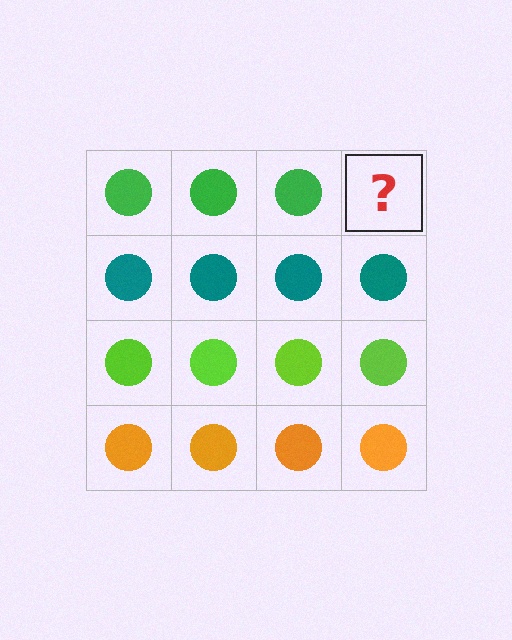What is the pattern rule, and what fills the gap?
The rule is that each row has a consistent color. The gap should be filled with a green circle.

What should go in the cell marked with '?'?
The missing cell should contain a green circle.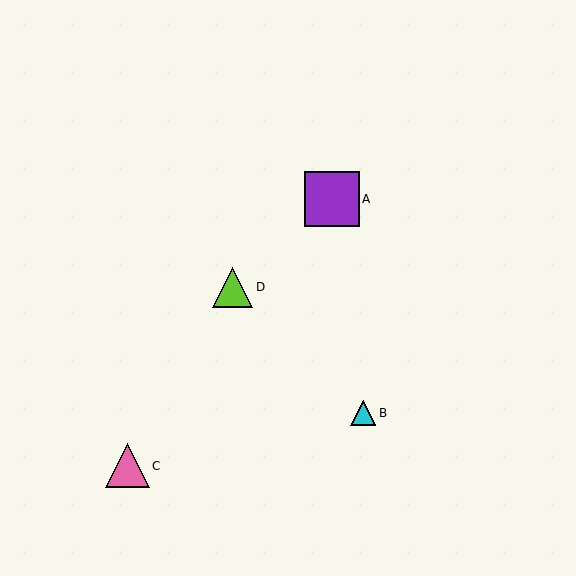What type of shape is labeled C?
Shape C is a pink triangle.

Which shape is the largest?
The purple square (labeled A) is the largest.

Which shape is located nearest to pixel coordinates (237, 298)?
The lime triangle (labeled D) at (233, 287) is nearest to that location.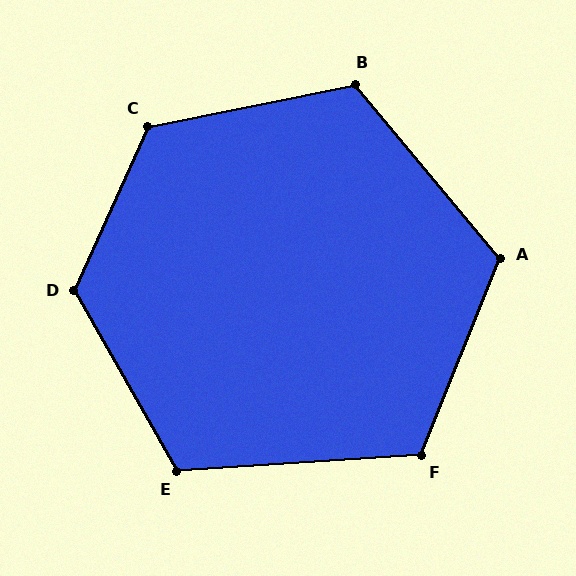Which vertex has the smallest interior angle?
F, at approximately 115 degrees.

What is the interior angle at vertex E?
Approximately 116 degrees (obtuse).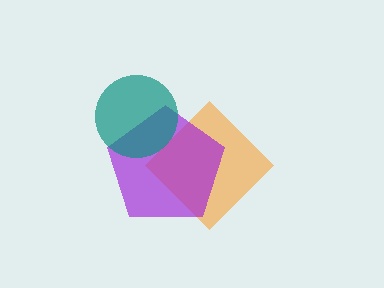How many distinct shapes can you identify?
There are 3 distinct shapes: an orange diamond, a purple pentagon, a teal circle.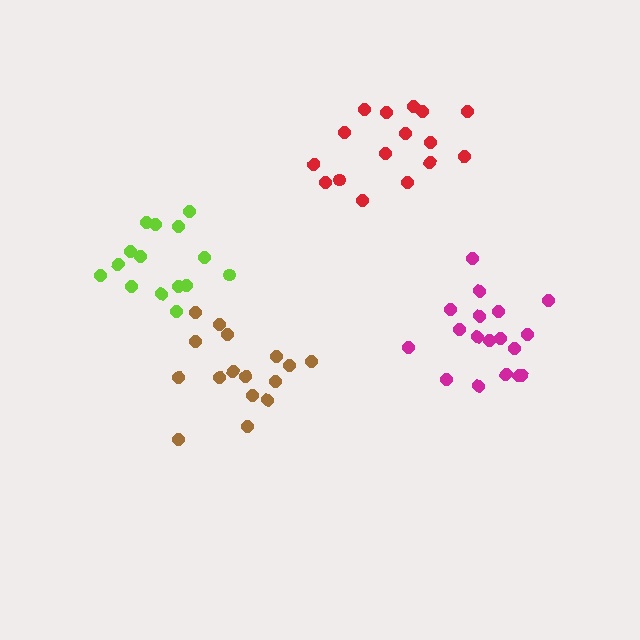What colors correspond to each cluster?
The clusters are colored: magenta, brown, lime, red.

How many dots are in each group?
Group 1: 18 dots, Group 2: 16 dots, Group 3: 15 dots, Group 4: 16 dots (65 total).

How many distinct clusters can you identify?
There are 4 distinct clusters.